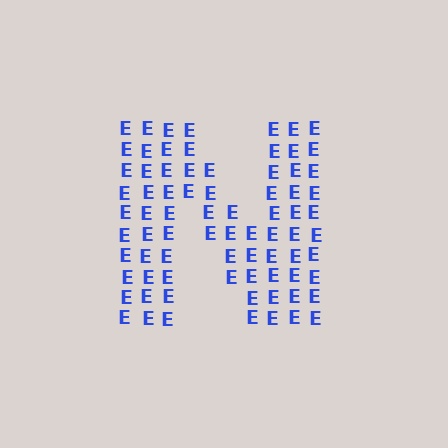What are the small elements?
The small elements are letter E's.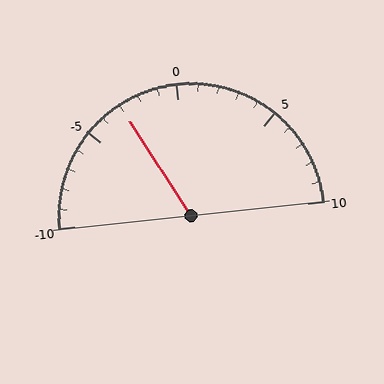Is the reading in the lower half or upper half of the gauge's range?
The reading is in the lower half of the range (-10 to 10).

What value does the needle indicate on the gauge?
The needle indicates approximately -3.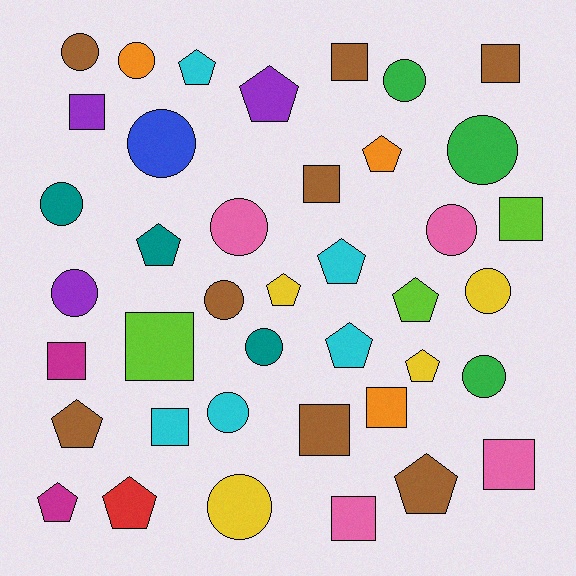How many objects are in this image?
There are 40 objects.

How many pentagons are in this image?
There are 13 pentagons.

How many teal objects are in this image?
There are 3 teal objects.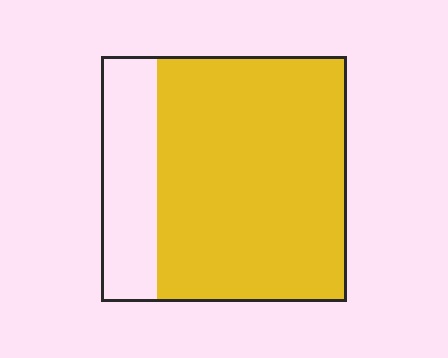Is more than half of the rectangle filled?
Yes.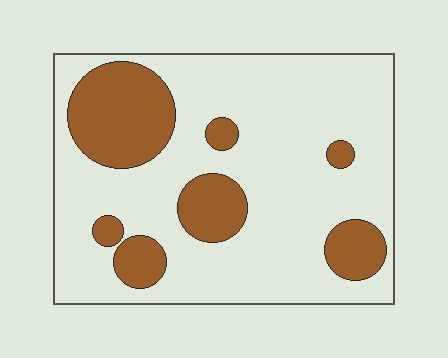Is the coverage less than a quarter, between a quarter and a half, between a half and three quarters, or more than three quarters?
Less than a quarter.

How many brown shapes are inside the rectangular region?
7.